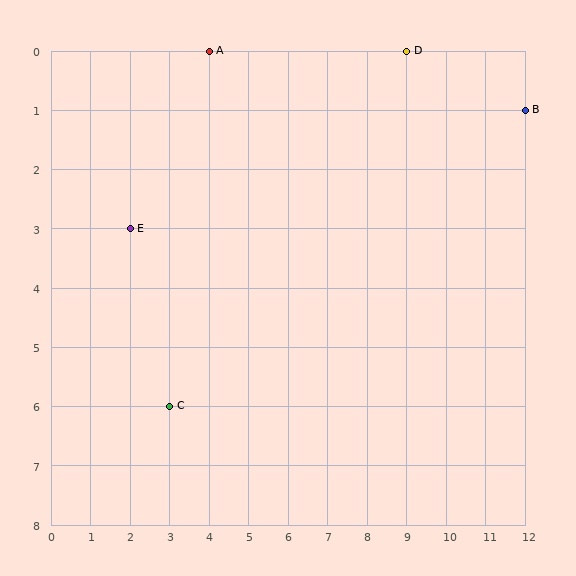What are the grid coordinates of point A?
Point A is at grid coordinates (4, 0).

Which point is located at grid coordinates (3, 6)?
Point C is at (3, 6).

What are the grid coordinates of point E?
Point E is at grid coordinates (2, 3).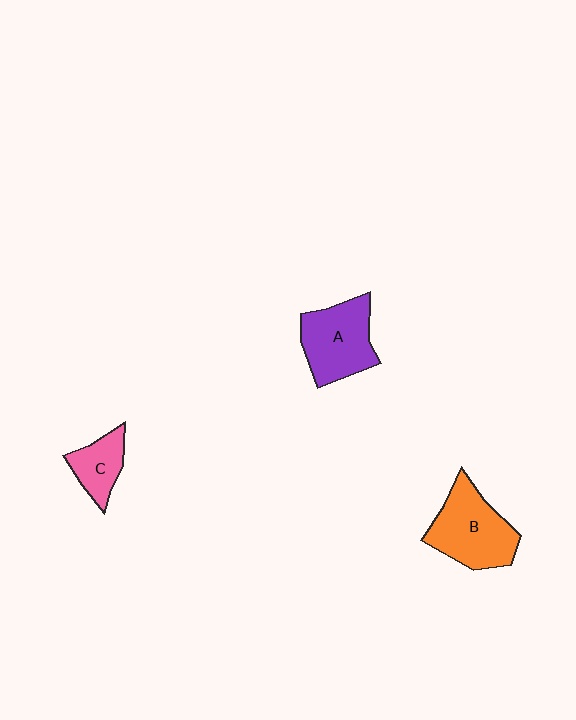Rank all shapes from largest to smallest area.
From largest to smallest: B (orange), A (purple), C (pink).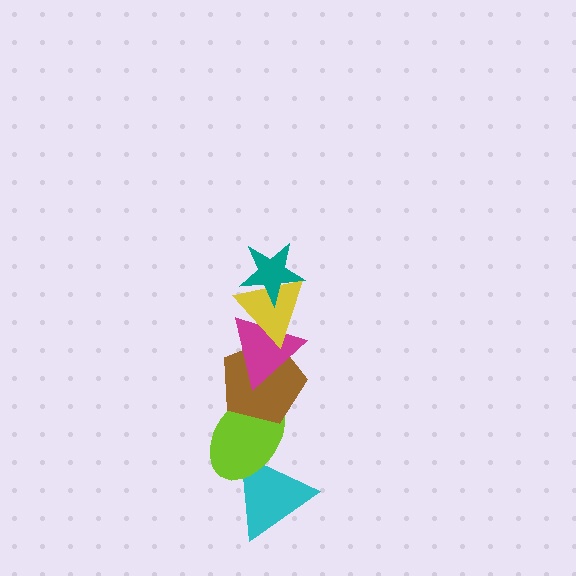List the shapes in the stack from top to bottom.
From top to bottom: the teal star, the yellow triangle, the magenta triangle, the brown pentagon, the lime ellipse, the cyan triangle.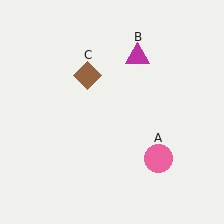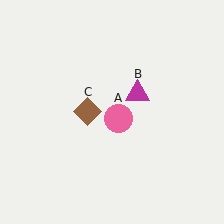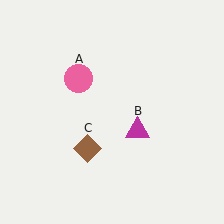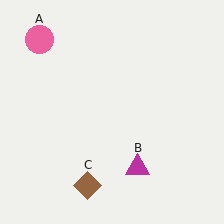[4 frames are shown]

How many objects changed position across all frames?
3 objects changed position: pink circle (object A), magenta triangle (object B), brown diamond (object C).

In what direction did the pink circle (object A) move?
The pink circle (object A) moved up and to the left.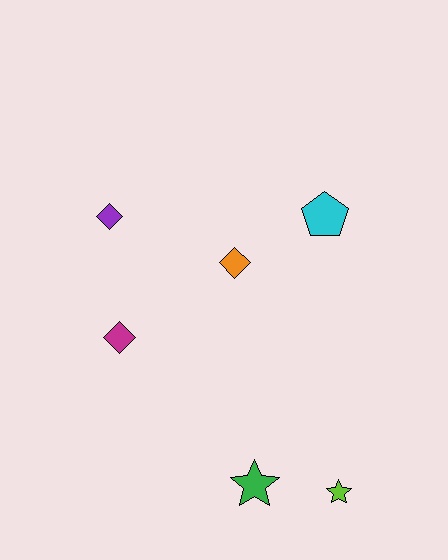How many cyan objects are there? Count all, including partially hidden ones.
There is 1 cyan object.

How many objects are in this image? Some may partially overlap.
There are 6 objects.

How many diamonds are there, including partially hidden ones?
There are 3 diamonds.